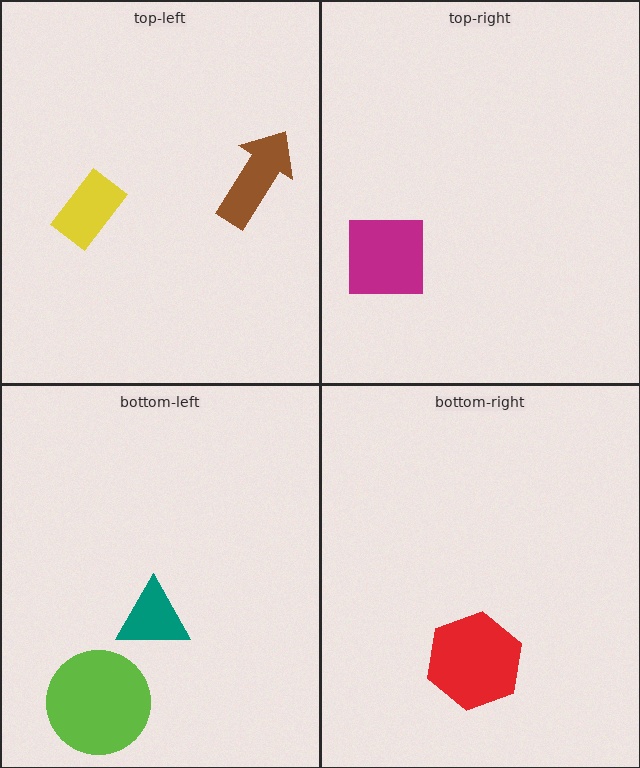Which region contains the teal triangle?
The bottom-left region.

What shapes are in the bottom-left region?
The teal triangle, the lime circle.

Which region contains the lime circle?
The bottom-left region.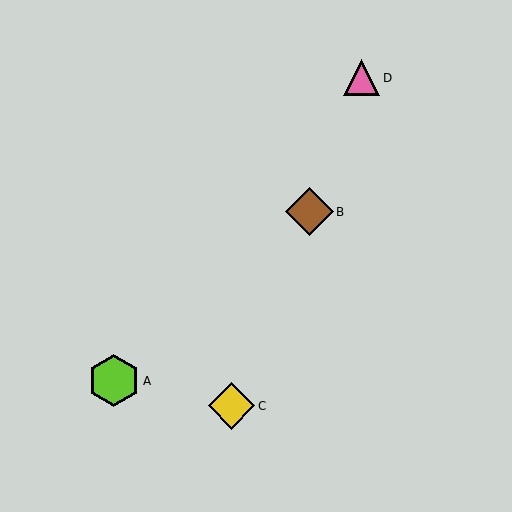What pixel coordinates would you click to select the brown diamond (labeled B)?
Click at (310, 212) to select the brown diamond B.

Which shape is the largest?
The lime hexagon (labeled A) is the largest.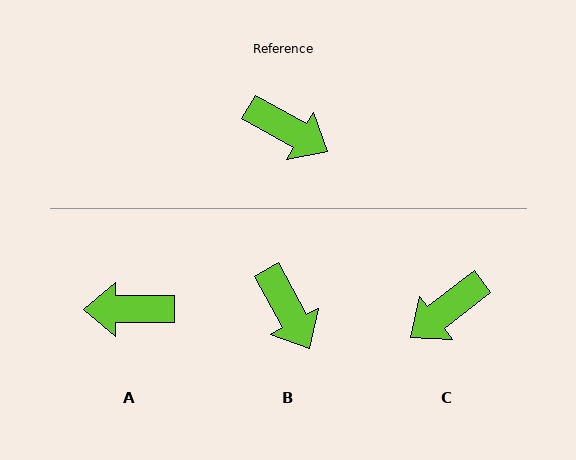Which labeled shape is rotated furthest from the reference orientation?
A, about 151 degrees away.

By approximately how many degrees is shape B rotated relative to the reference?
Approximately 32 degrees clockwise.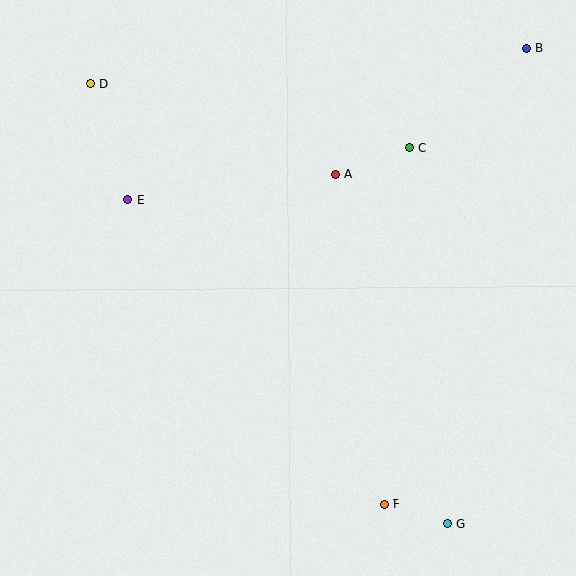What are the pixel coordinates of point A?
Point A is at (336, 174).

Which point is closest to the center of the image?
Point A at (336, 174) is closest to the center.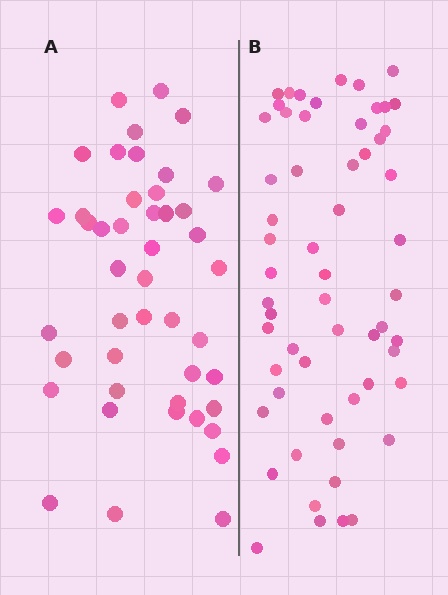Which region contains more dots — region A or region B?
Region B (the right region) has more dots.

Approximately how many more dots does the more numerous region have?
Region B has approximately 15 more dots than region A.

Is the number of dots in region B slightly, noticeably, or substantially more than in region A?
Region B has noticeably more, but not dramatically so. The ratio is roughly 1.3 to 1.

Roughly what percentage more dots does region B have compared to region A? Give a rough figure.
About 30% more.